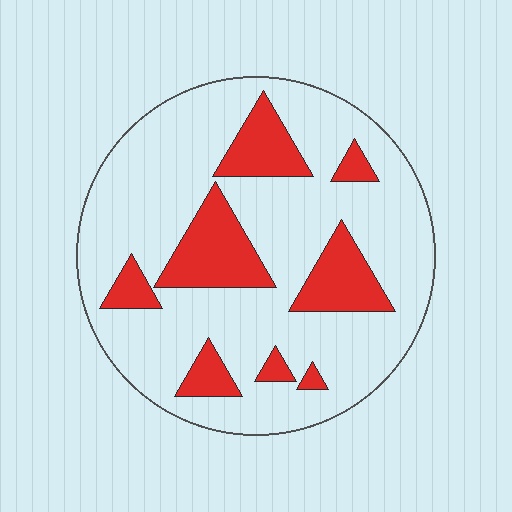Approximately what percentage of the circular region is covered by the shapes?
Approximately 20%.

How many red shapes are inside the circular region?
8.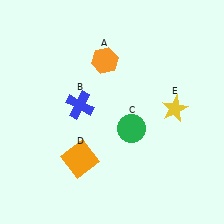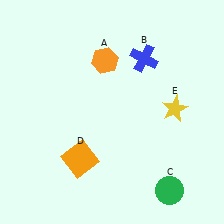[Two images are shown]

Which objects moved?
The objects that moved are: the blue cross (B), the green circle (C).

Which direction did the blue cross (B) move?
The blue cross (B) moved right.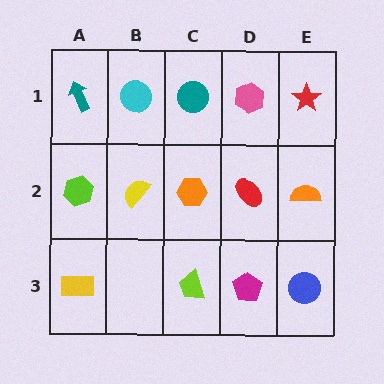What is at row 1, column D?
A pink hexagon.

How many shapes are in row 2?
5 shapes.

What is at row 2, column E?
An orange semicircle.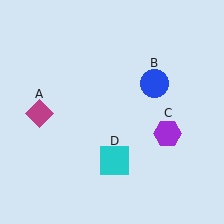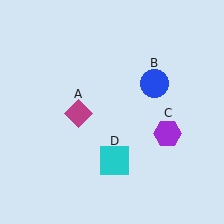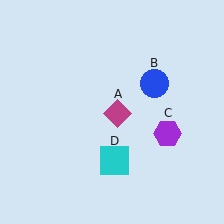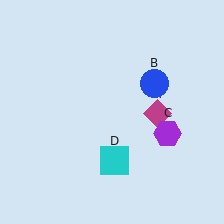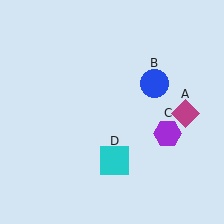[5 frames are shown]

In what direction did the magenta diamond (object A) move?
The magenta diamond (object A) moved right.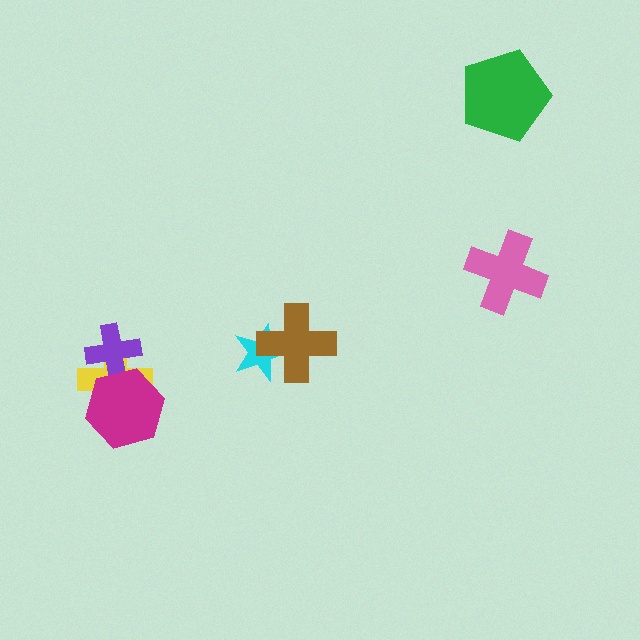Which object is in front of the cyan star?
The brown cross is in front of the cyan star.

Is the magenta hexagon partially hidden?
No, no other shape covers it.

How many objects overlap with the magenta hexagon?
2 objects overlap with the magenta hexagon.